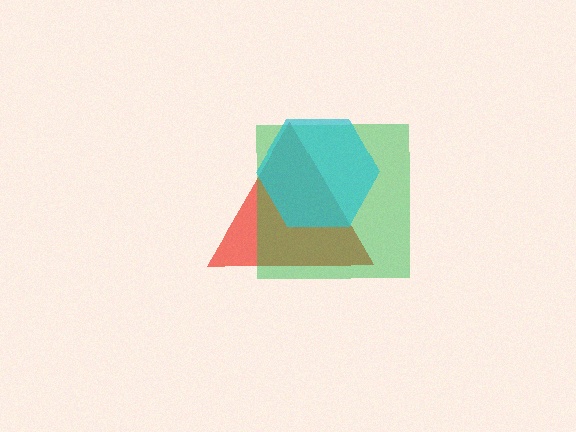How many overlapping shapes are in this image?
There are 3 overlapping shapes in the image.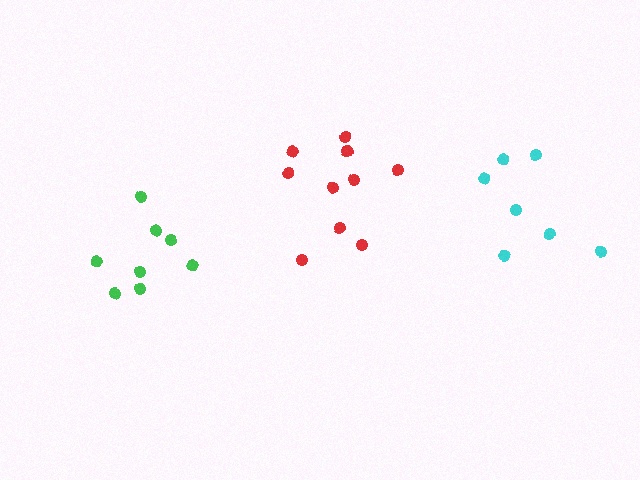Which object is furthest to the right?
The cyan cluster is rightmost.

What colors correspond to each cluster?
The clusters are colored: red, green, cyan.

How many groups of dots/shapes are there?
There are 3 groups.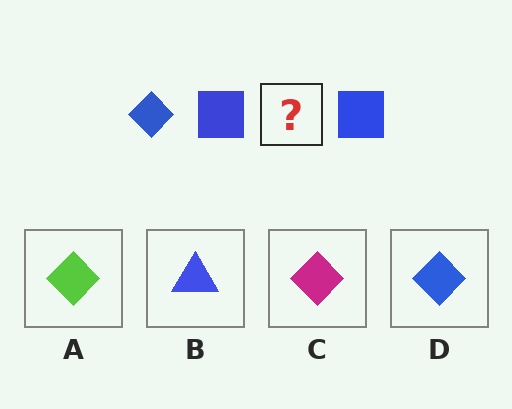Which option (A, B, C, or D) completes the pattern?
D.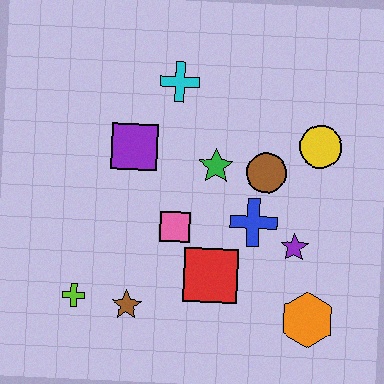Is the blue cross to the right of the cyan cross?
Yes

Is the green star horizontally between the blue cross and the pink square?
Yes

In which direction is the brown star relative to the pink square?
The brown star is below the pink square.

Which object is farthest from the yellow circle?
The lime cross is farthest from the yellow circle.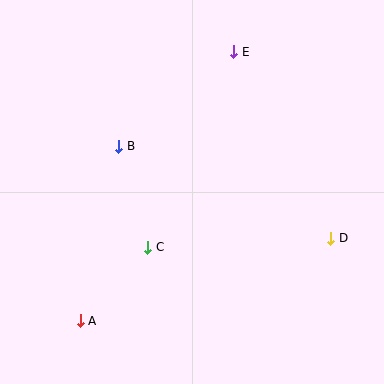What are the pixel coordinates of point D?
Point D is at (331, 238).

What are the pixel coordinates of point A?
Point A is at (80, 321).